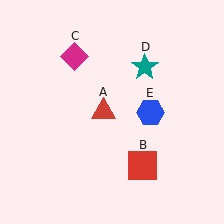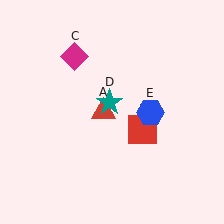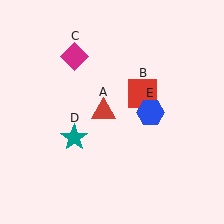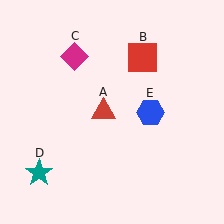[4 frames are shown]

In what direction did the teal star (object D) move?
The teal star (object D) moved down and to the left.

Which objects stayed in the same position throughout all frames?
Red triangle (object A) and magenta diamond (object C) and blue hexagon (object E) remained stationary.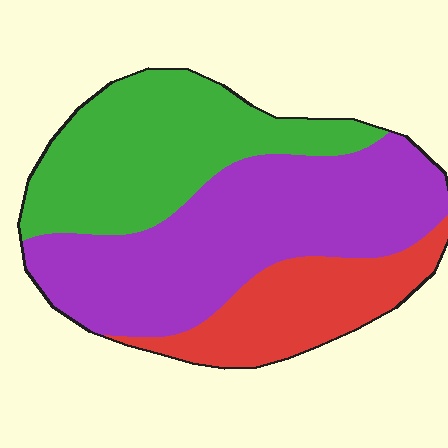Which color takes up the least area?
Red, at roughly 20%.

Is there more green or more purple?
Purple.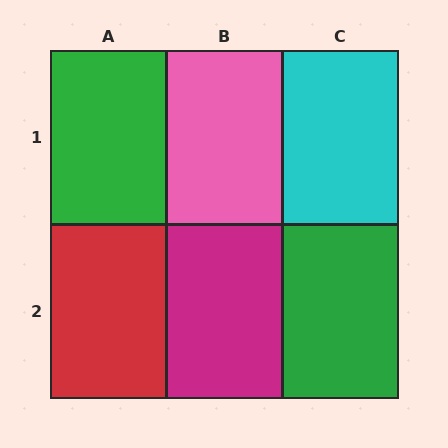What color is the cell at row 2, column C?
Green.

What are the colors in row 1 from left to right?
Green, pink, cyan.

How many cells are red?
1 cell is red.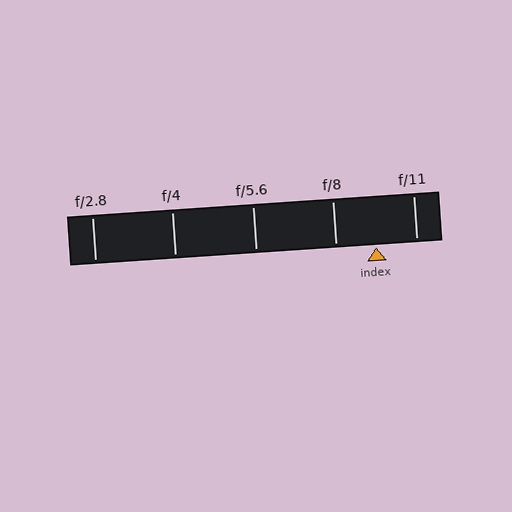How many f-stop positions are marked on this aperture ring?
There are 5 f-stop positions marked.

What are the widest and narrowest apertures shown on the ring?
The widest aperture shown is f/2.8 and the narrowest is f/11.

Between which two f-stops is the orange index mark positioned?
The index mark is between f/8 and f/11.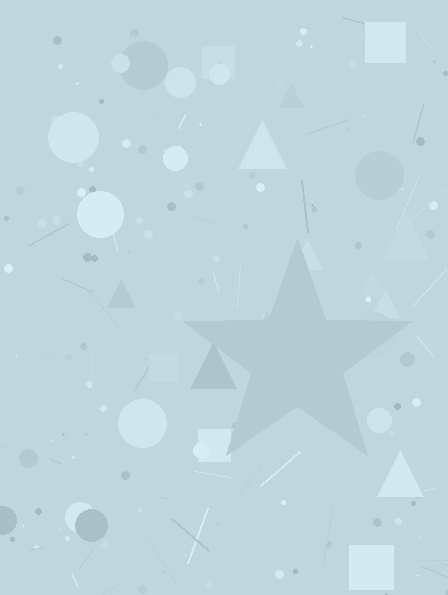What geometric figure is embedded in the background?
A star is embedded in the background.